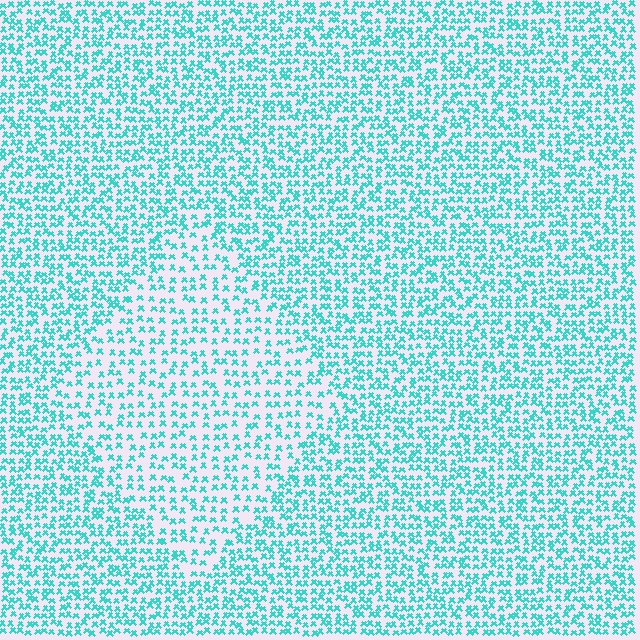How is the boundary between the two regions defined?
The boundary is defined by a change in element density (approximately 1.7x ratio). All elements are the same color, size, and shape.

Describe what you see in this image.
The image contains small cyan elements arranged at two different densities. A diamond-shaped region is visible where the elements are less densely packed than the surrounding area.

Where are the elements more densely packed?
The elements are more densely packed outside the diamond boundary.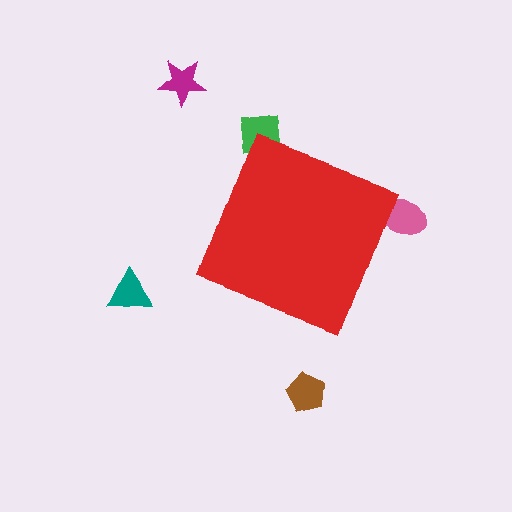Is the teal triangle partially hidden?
No, the teal triangle is fully visible.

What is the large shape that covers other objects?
A red diamond.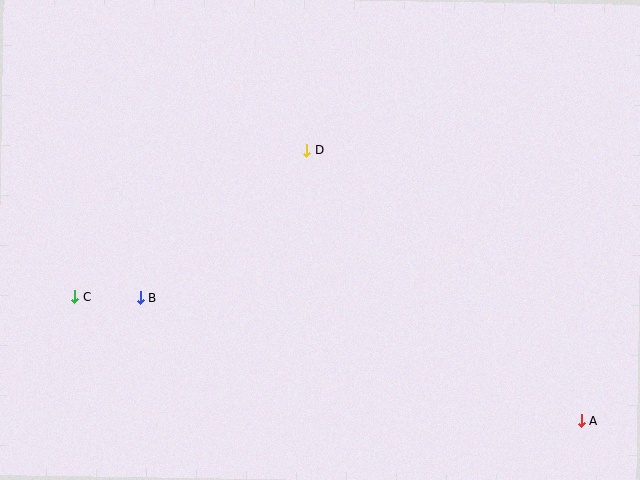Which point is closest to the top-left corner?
Point C is closest to the top-left corner.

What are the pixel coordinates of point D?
Point D is at (307, 150).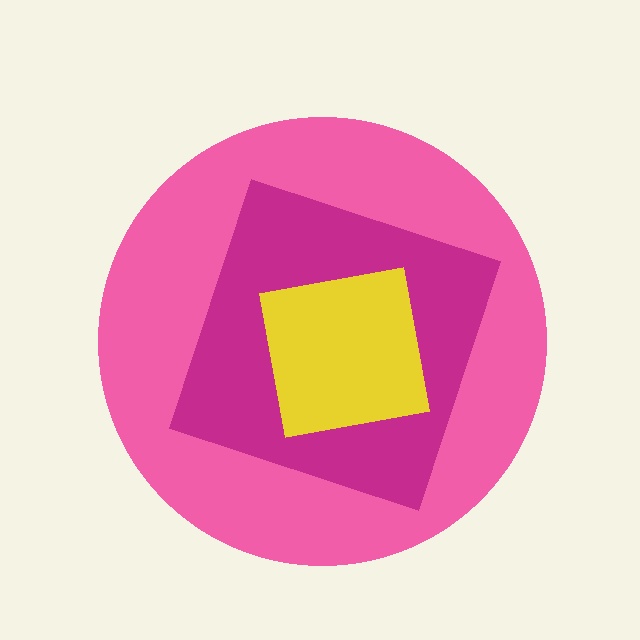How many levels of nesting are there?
3.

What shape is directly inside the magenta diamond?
The yellow square.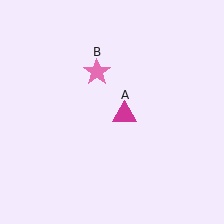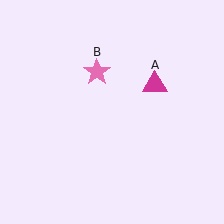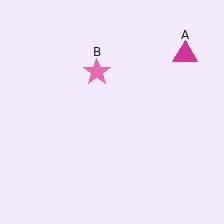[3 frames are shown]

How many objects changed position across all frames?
1 object changed position: magenta triangle (object A).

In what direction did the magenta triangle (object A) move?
The magenta triangle (object A) moved up and to the right.